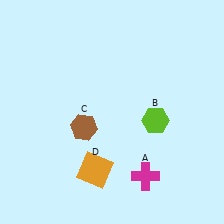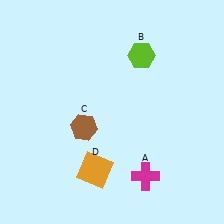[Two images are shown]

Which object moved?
The lime hexagon (B) moved up.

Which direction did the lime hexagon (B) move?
The lime hexagon (B) moved up.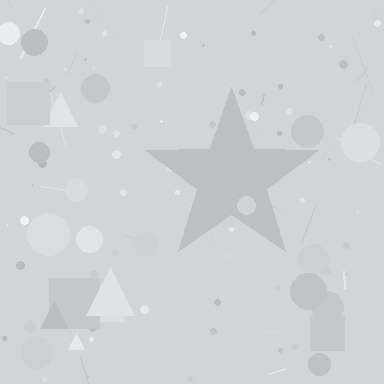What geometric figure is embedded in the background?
A star is embedded in the background.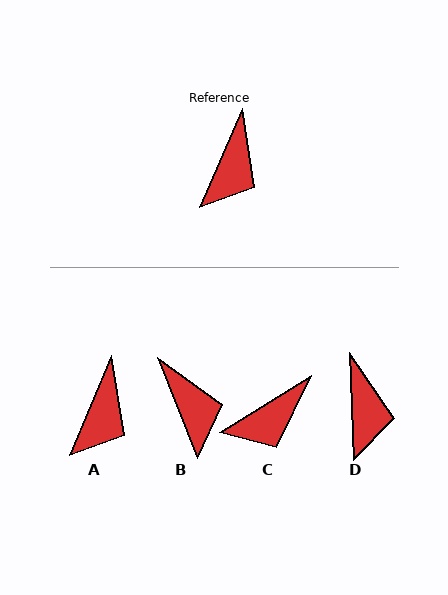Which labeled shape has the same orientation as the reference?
A.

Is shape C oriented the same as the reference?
No, it is off by about 35 degrees.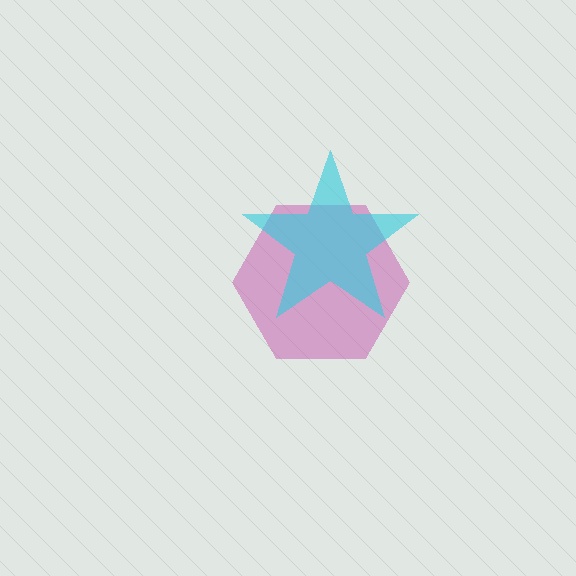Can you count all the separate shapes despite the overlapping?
Yes, there are 2 separate shapes.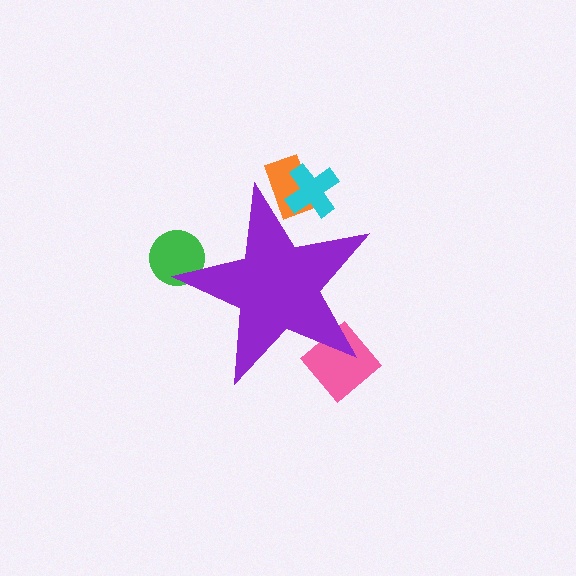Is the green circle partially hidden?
Yes, the green circle is partially hidden behind the purple star.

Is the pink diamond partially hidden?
Yes, the pink diamond is partially hidden behind the purple star.